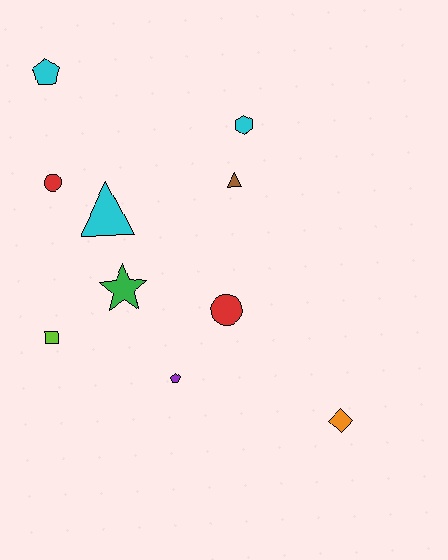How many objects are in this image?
There are 10 objects.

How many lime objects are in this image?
There is 1 lime object.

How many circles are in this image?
There are 2 circles.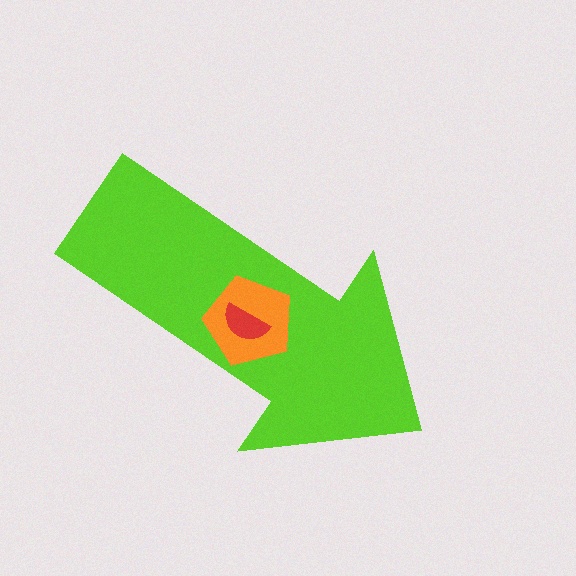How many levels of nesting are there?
3.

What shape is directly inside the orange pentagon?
The red semicircle.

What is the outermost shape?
The lime arrow.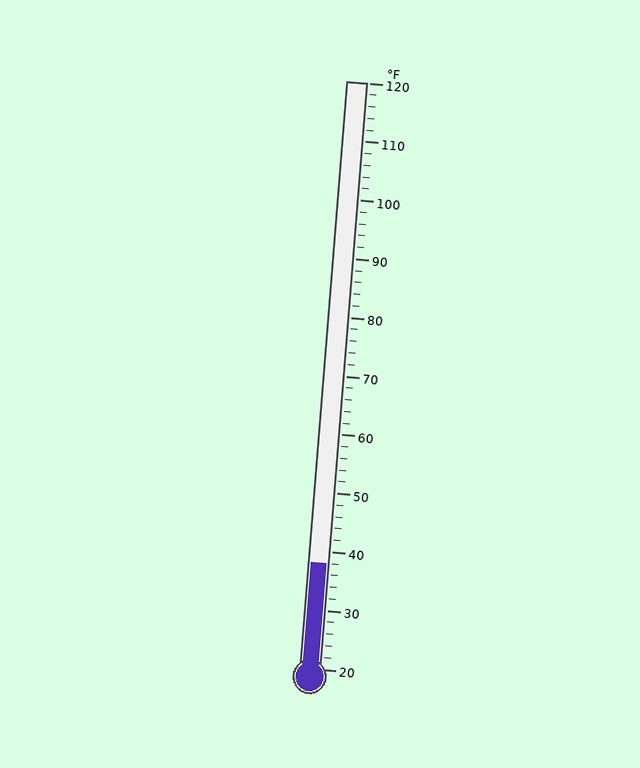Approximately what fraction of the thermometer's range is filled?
The thermometer is filled to approximately 20% of its range.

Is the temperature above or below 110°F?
The temperature is below 110°F.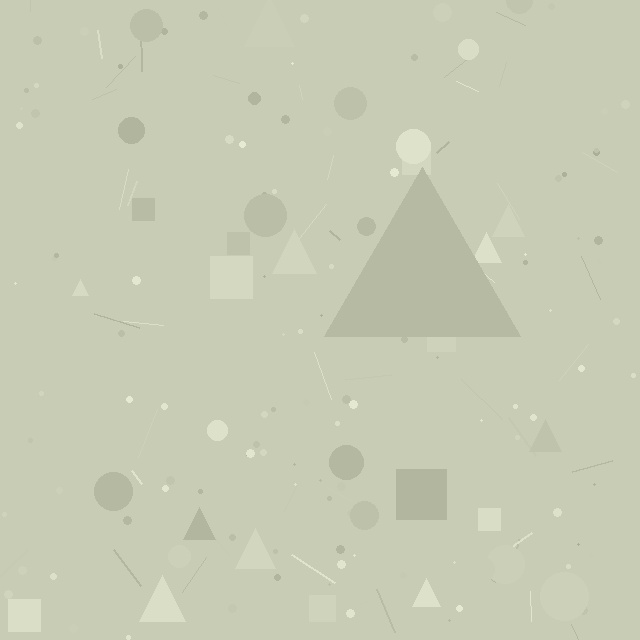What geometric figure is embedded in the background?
A triangle is embedded in the background.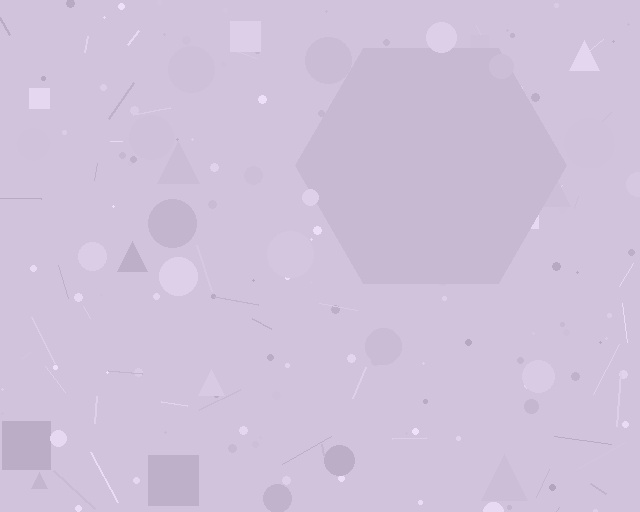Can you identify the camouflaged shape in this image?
The camouflaged shape is a hexagon.